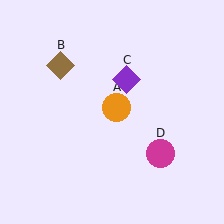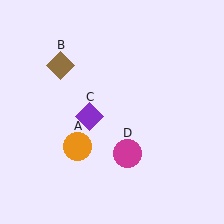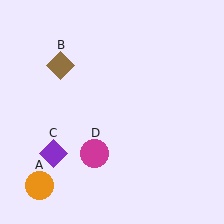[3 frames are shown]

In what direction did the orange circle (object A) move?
The orange circle (object A) moved down and to the left.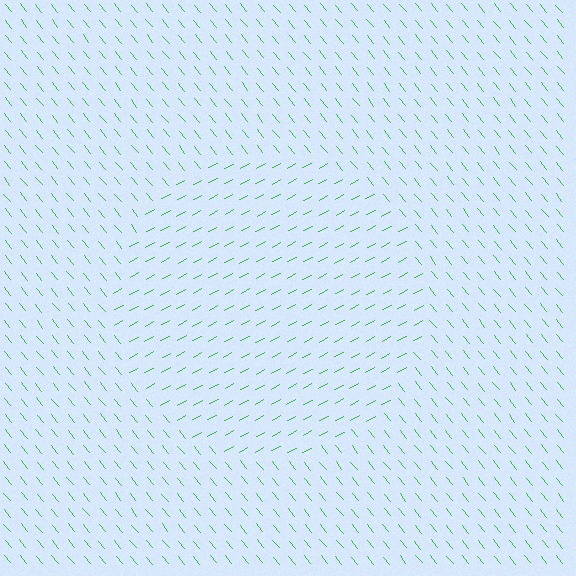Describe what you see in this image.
The image is filled with small green line segments. A circle region in the image has lines oriented differently from the surrounding lines, creating a visible texture boundary.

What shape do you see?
I see a circle.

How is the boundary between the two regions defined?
The boundary is defined purely by a change in line orientation (approximately 79 degrees difference). All lines are the same color and thickness.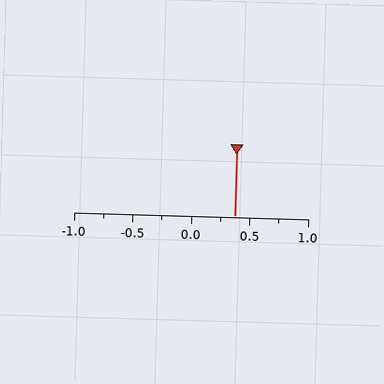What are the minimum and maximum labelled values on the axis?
The axis runs from -1.0 to 1.0.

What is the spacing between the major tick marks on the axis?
The major ticks are spaced 0.5 apart.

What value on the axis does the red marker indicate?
The marker indicates approximately 0.38.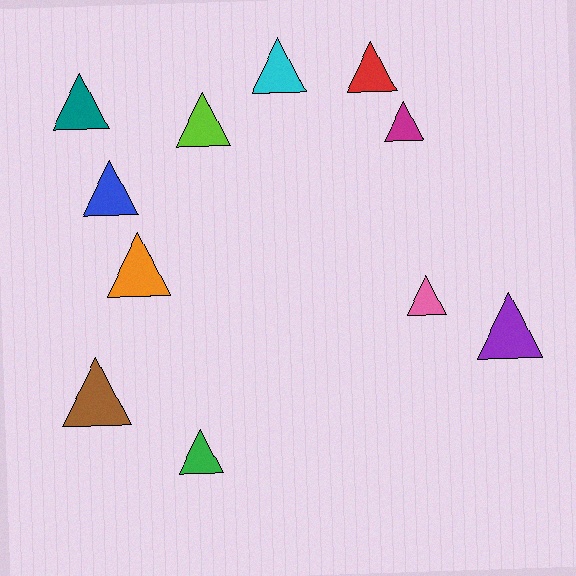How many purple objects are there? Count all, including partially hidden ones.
There is 1 purple object.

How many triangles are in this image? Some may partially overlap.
There are 11 triangles.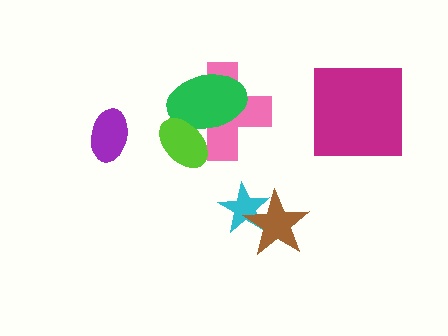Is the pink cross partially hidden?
Yes, it is partially covered by another shape.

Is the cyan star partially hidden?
Yes, it is partially covered by another shape.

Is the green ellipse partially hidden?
Yes, it is partially covered by another shape.